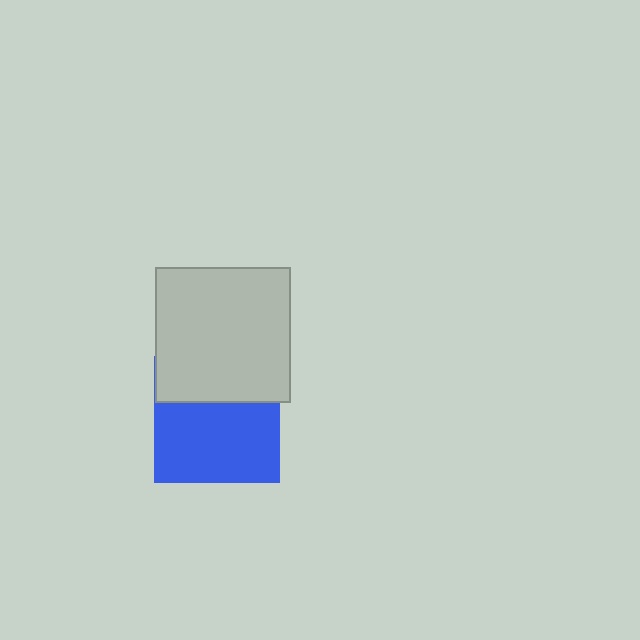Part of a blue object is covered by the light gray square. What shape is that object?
It is a square.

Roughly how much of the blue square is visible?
About half of it is visible (roughly 63%).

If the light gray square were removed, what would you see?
You would see the complete blue square.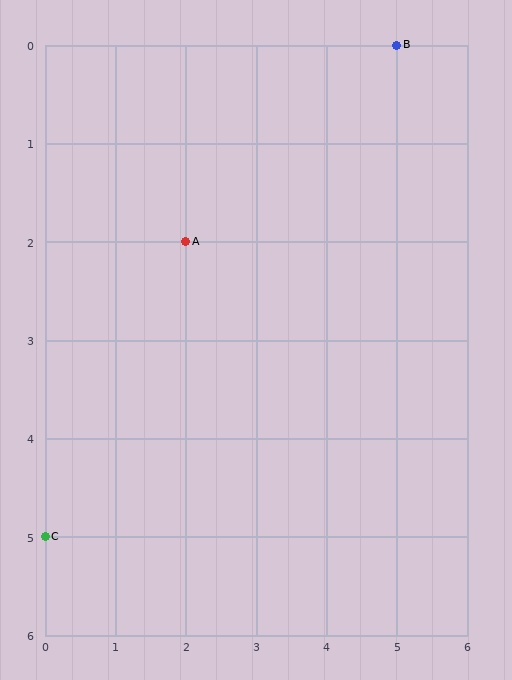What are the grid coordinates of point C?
Point C is at grid coordinates (0, 5).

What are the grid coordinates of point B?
Point B is at grid coordinates (5, 0).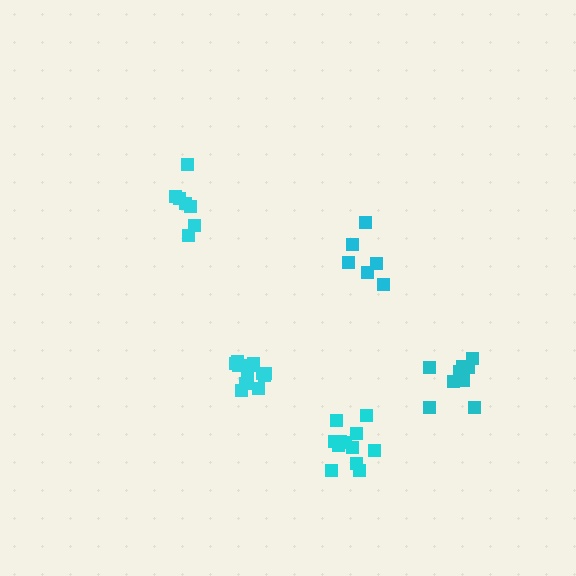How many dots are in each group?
Group 1: 12 dots, Group 2: 7 dots, Group 3: 12 dots, Group 4: 9 dots, Group 5: 7 dots (47 total).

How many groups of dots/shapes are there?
There are 5 groups.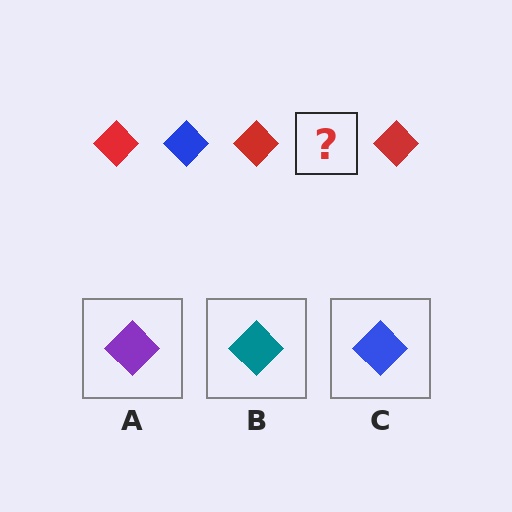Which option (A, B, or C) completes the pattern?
C.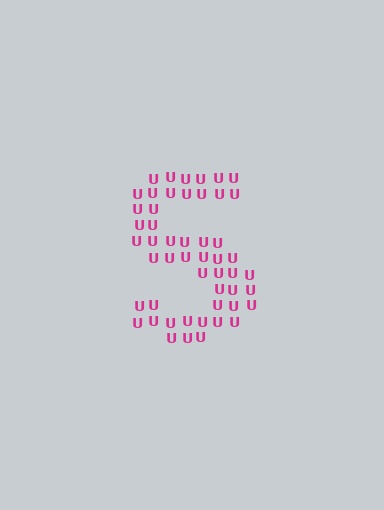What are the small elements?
The small elements are letter U's.